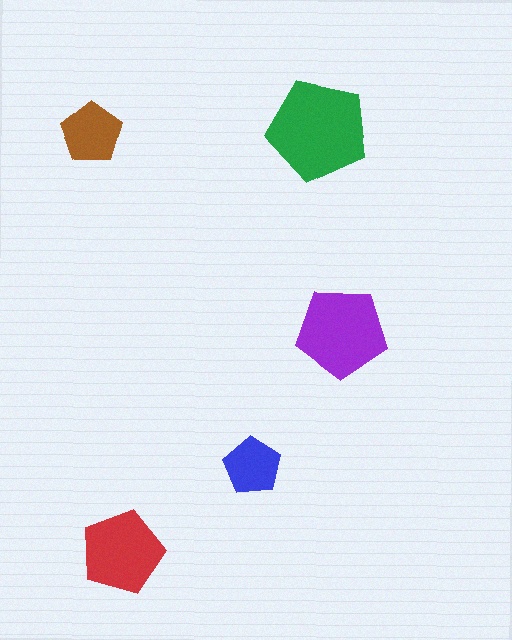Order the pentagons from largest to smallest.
the green one, the purple one, the red one, the brown one, the blue one.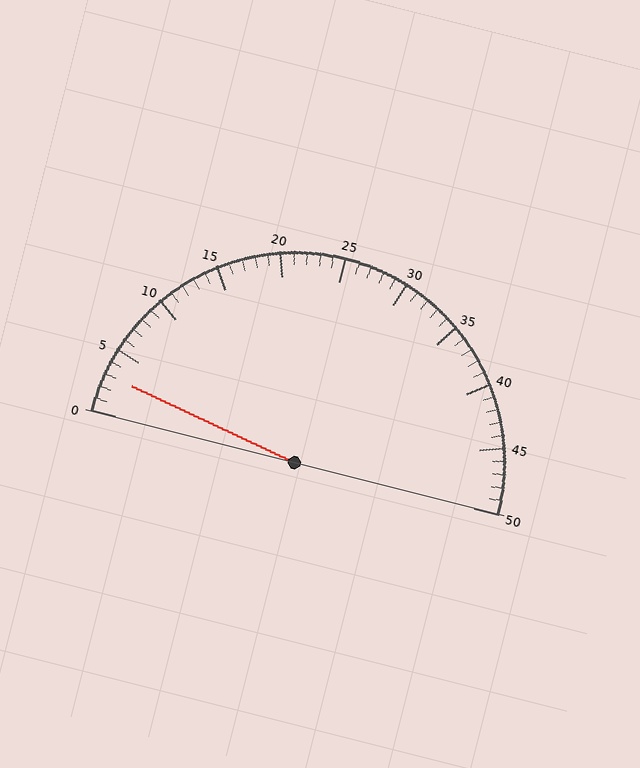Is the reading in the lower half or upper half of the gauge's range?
The reading is in the lower half of the range (0 to 50).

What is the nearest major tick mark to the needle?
The nearest major tick mark is 5.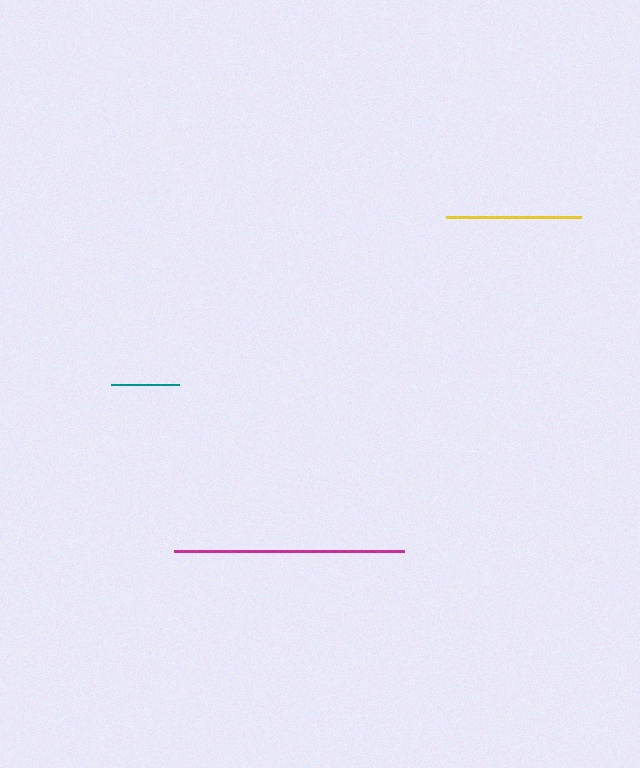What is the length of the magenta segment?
The magenta segment is approximately 230 pixels long.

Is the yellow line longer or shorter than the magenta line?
The magenta line is longer than the yellow line.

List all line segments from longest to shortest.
From longest to shortest: magenta, yellow, teal.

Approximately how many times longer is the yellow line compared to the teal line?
The yellow line is approximately 2.0 times the length of the teal line.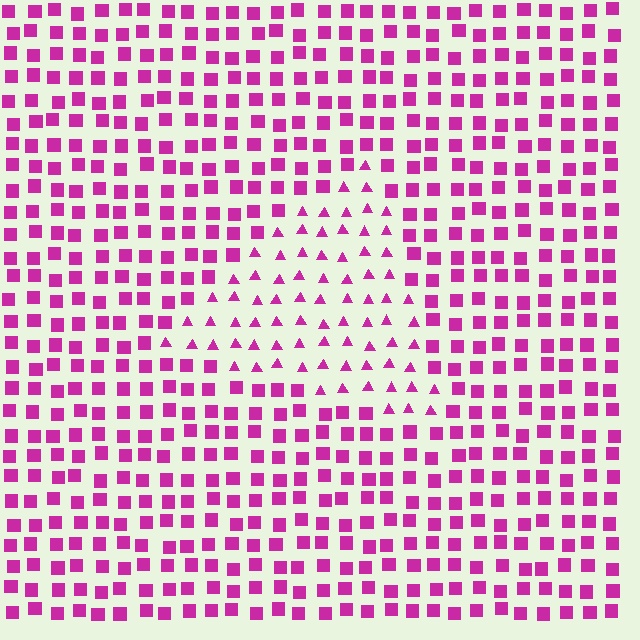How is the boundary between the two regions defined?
The boundary is defined by a change in element shape: triangles inside vs. squares outside. All elements share the same color and spacing.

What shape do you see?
I see a triangle.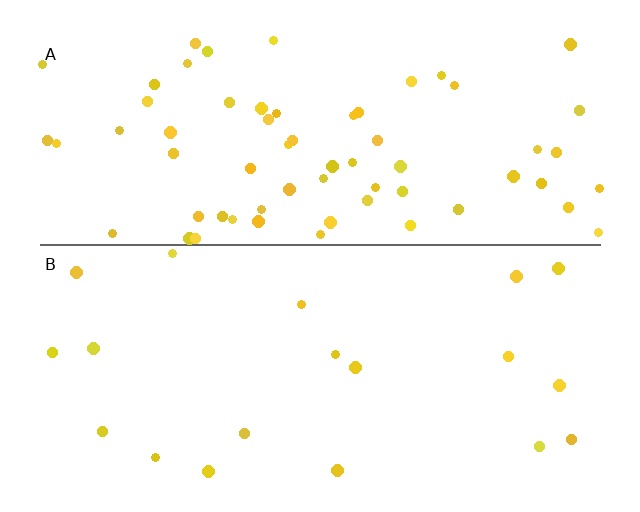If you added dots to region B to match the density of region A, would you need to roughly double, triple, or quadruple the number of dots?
Approximately triple.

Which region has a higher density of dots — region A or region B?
A (the top).